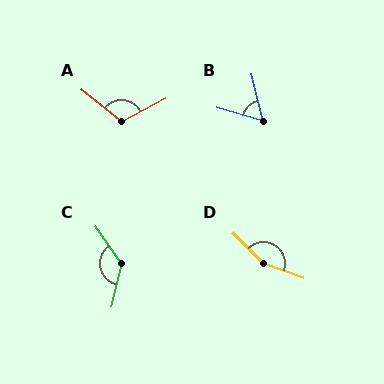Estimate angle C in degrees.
Approximately 131 degrees.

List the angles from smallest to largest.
B (60°), A (114°), C (131°), D (155°).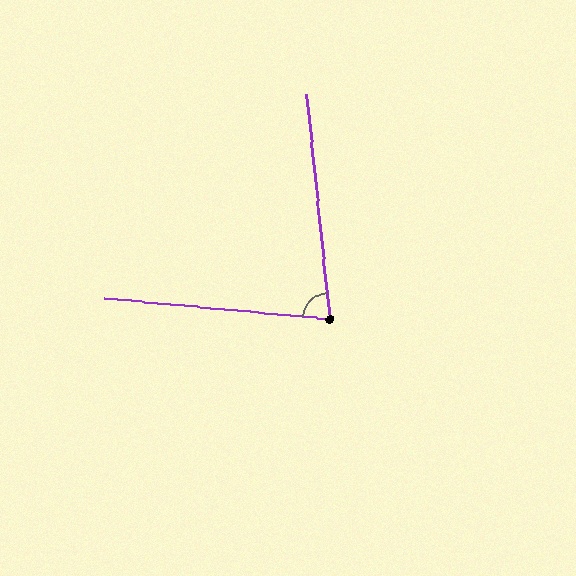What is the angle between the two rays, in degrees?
Approximately 79 degrees.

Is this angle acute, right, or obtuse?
It is acute.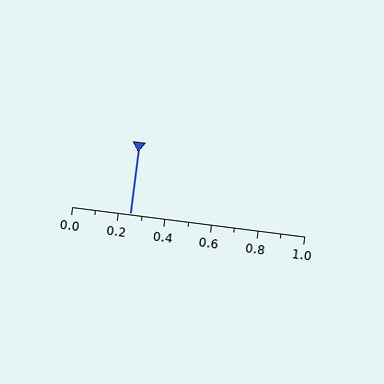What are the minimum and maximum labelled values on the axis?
The axis runs from 0.0 to 1.0.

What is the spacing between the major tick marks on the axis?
The major ticks are spaced 0.2 apart.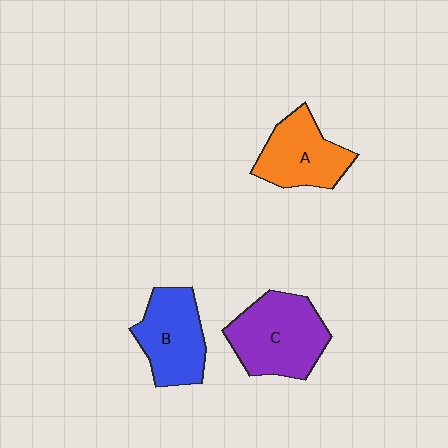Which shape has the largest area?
Shape C (purple).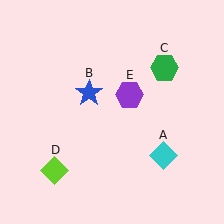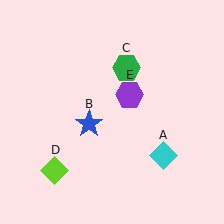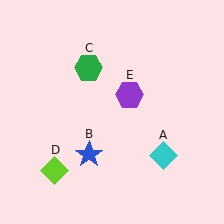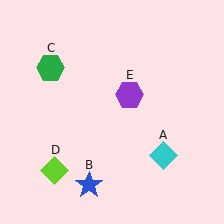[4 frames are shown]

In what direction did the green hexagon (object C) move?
The green hexagon (object C) moved left.